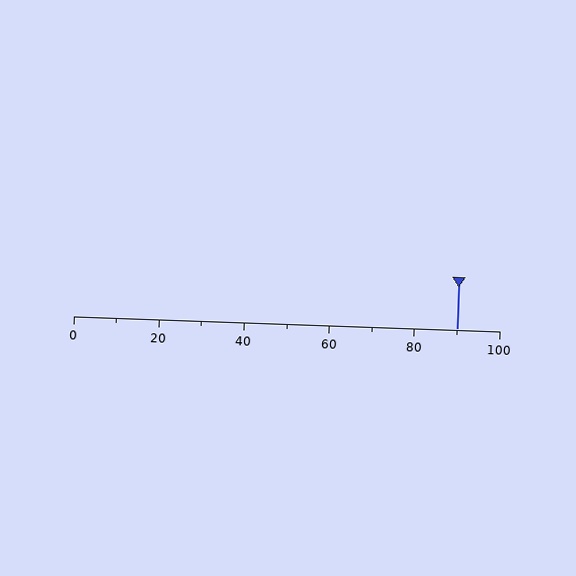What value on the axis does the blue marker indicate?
The marker indicates approximately 90.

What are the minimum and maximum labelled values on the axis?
The axis runs from 0 to 100.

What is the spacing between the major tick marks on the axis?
The major ticks are spaced 20 apart.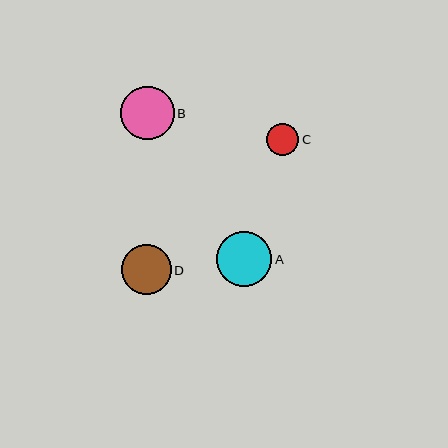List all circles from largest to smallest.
From largest to smallest: A, B, D, C.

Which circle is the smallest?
Circle C is the smallest with a size of approximately 32 pixels.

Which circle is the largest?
Circle A is the largest with a size of approximately 55 pixels.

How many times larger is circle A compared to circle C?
Circle A is approximately 1.7 times the size of circle C.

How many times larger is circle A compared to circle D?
Circle A is approximately 1.1 times the size of circle D.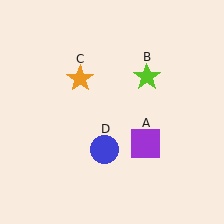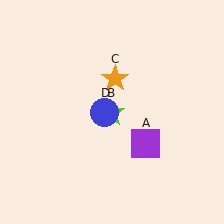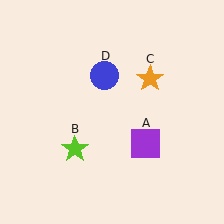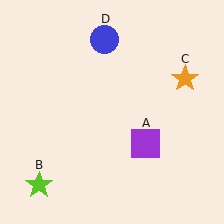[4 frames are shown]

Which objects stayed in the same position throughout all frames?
Purple square (object A) remained stationary.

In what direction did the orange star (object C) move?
The orange star (object C) moved right.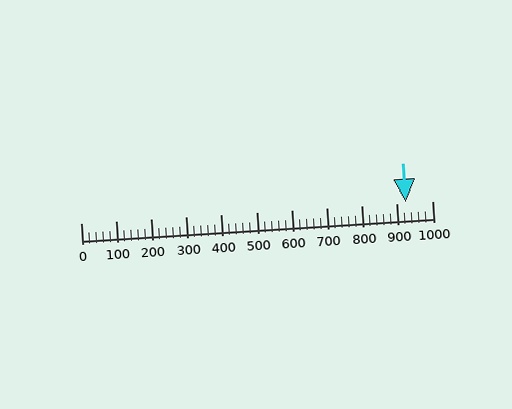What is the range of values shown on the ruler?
The ruler shows values from 0 to 1000.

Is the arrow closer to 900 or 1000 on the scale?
The arrow is closer to 900.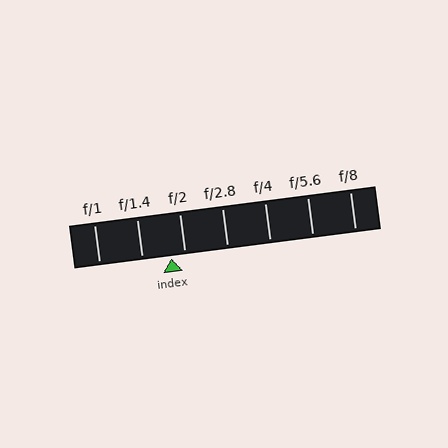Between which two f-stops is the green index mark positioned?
The index mark is between f/1.4 and f/2.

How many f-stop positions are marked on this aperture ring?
There are 7 f-stop positions marked.